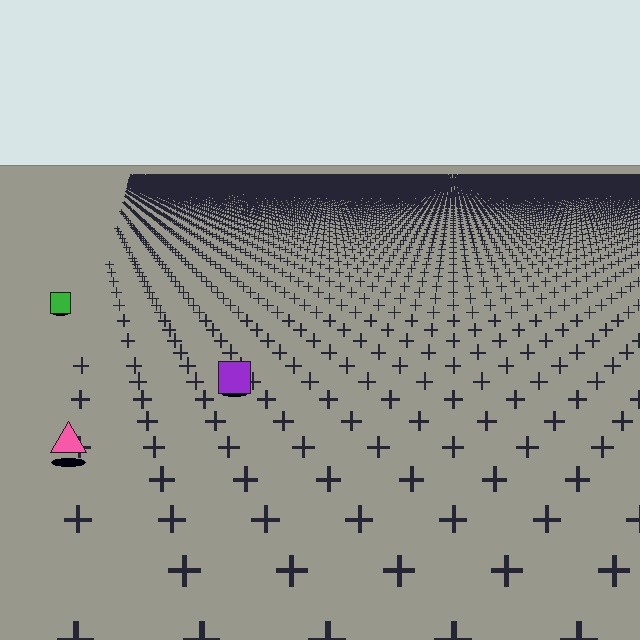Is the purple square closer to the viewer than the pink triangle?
No. The pink triangle is closer — you can tell from the texture gradient: the ground texture is coarser near it.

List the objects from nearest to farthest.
From nearest to farthest: the pink triangle, the purple square, the green square.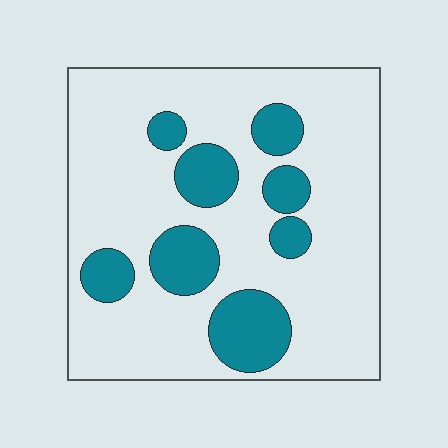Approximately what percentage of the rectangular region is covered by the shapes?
Approximately 20%.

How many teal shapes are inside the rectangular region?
8.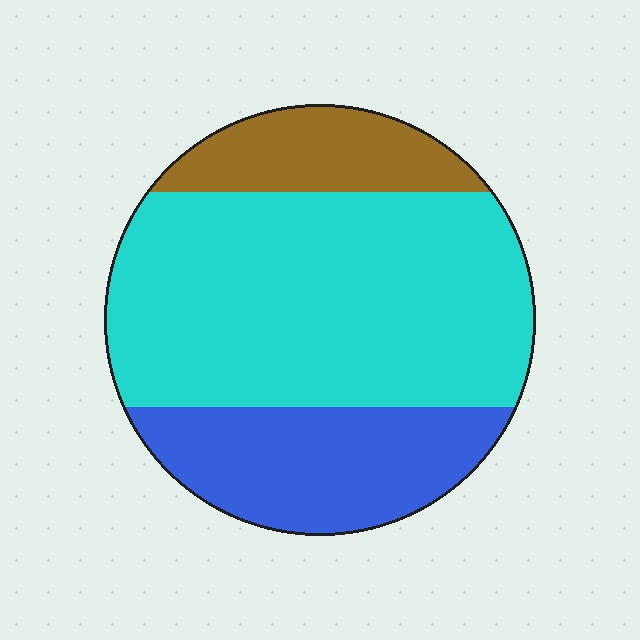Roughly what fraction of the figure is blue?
Blue covers around 25% of the figure.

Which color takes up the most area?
Cyan, at roughly 60%.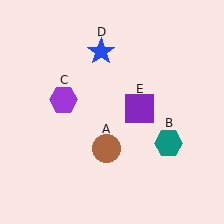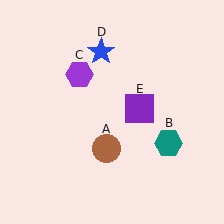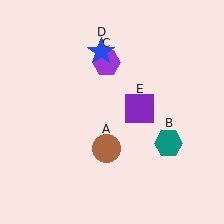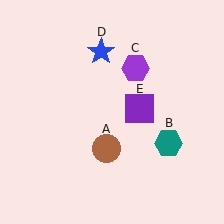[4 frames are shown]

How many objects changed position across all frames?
1 object changed position: purple hexagon (object C).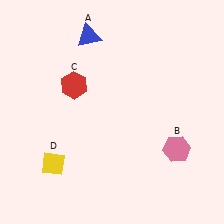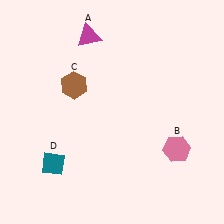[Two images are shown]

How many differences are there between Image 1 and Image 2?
There are 3 differences between the two images.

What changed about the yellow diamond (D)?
In Image 1, D is yellow. In Image 2, it changed to teal.